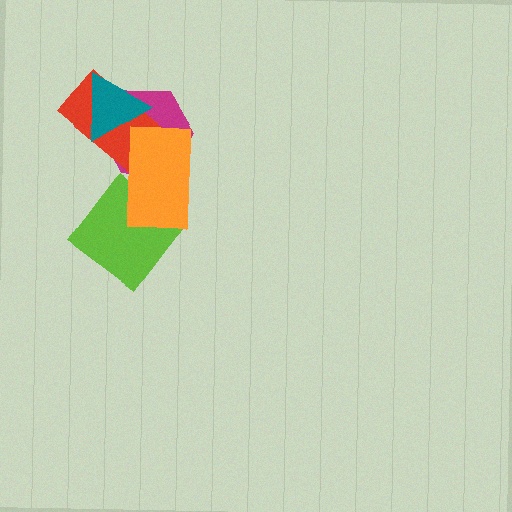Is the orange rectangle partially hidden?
No, no other shape covers it.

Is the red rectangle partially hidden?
Yes, it is partially covered by another shape.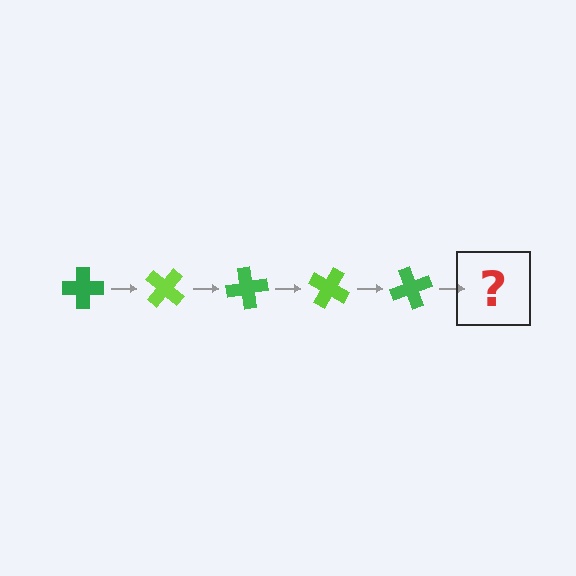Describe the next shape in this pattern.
It should be a lime cross, rotated 200 degrees from the start.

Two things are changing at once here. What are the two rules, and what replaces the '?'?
The two rules are that it rotates 40 degrees each step and the color cycles through green and lime. The '?' should be a lime cross, rotated 200 degrees from the start.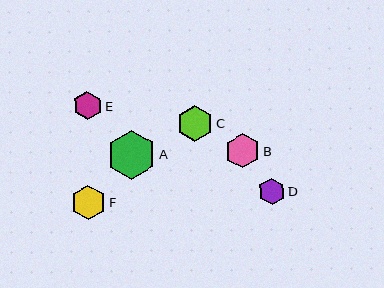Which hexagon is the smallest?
Hexagon D is the smallest with a size of approximately 27 pixels.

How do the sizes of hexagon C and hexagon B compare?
Hexagon C and hexagon B are approximately the same size.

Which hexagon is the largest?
Hexagon A is the largest with a size of approximately 49 pixels.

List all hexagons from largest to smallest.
From largest to smallest: A, C, B, F, E, D.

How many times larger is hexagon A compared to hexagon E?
Hexagon A is approximately 1.7 times the size of hexagon E.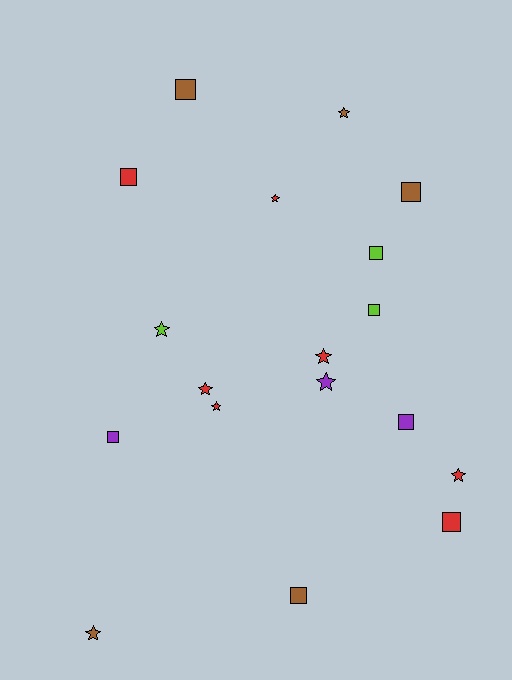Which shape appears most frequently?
Star, with 9 objects.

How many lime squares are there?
There are 2 lime squares.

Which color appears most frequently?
Red, with 7 objects.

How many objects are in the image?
There are 18 objects.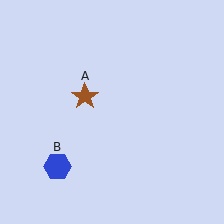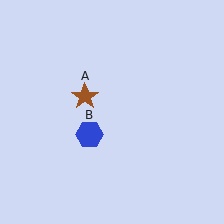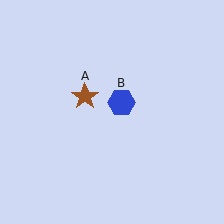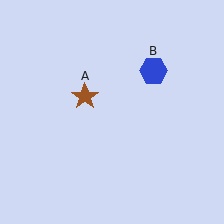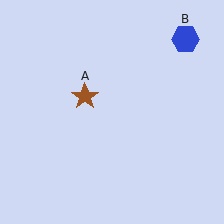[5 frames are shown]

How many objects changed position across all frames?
1 object changed position: blue hexagon (object B).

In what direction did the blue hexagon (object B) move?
The blue hexagon (object B) moved up and to the right.